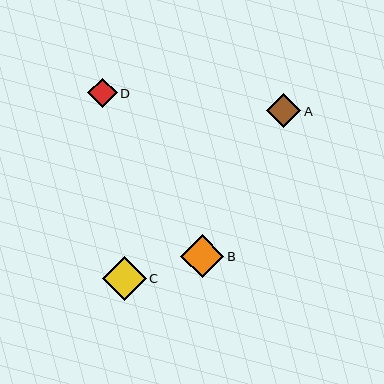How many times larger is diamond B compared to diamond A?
Diamond B is approximately 1.3 times the size of diamond A.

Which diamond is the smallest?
Diamond D is the smallest with a size of approximately 29 pixels.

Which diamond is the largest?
Diamond C is the largest with a size of approximately 44 pixels.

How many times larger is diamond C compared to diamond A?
Diamond C is approximately 1.3 times the size of diamond A.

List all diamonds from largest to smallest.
From largest to smallest: C, B, A, D.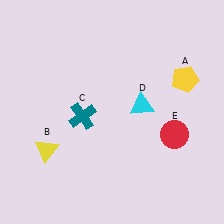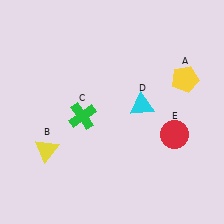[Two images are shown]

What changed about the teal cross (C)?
In Image 1, C is teal. In Image 2, it changed to green.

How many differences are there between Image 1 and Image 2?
There is 1 difference between the two images.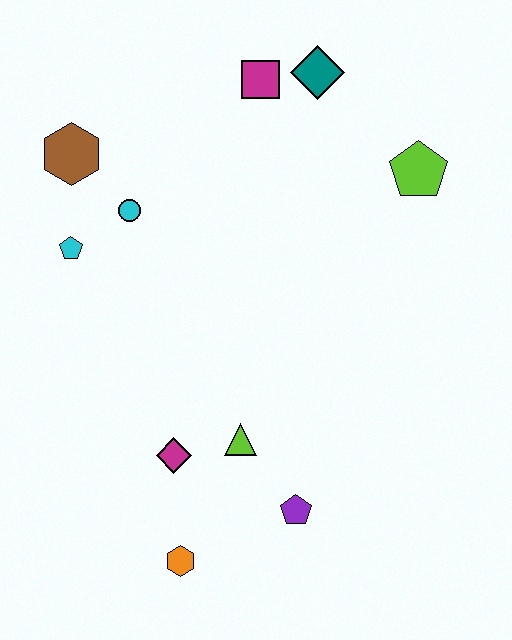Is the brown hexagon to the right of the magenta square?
No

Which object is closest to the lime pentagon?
The teal diamond is closest to the lime pentagon.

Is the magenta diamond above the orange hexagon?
Yes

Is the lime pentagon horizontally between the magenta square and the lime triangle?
No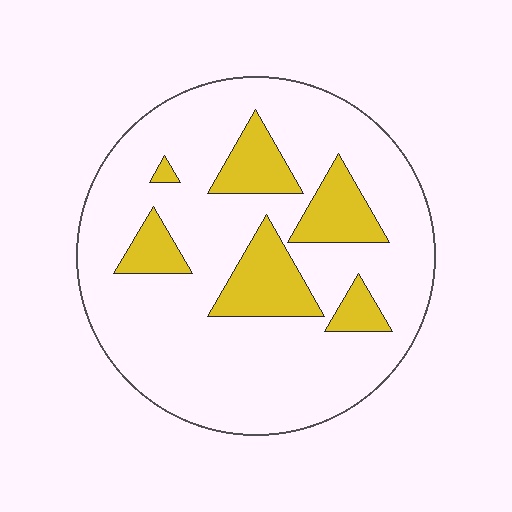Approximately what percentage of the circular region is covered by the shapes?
Approximately 20%.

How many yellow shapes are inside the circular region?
6.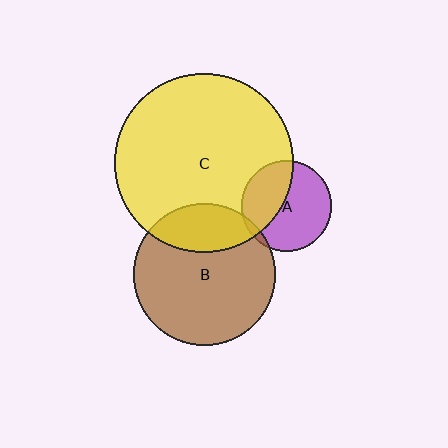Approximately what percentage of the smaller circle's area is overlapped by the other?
Approximately 40%.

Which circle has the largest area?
Circle C (yellow).